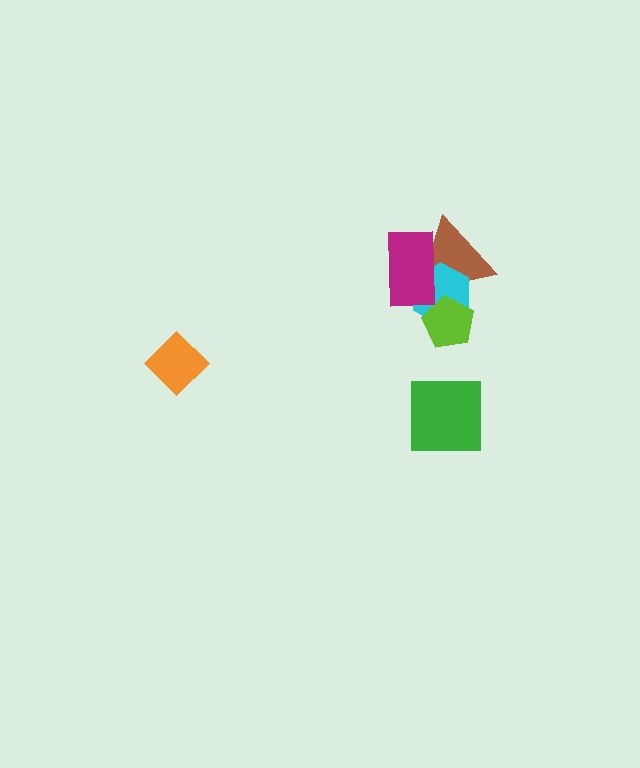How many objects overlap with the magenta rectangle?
2 objects overlap with the magenta rectangle.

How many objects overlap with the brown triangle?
3 objects overlap with the brown triangle.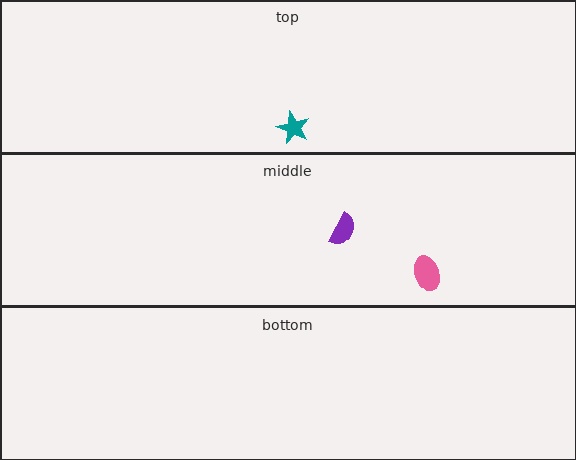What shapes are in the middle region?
The purple semicircle, the pink ellipse.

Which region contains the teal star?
The top region.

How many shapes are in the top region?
1.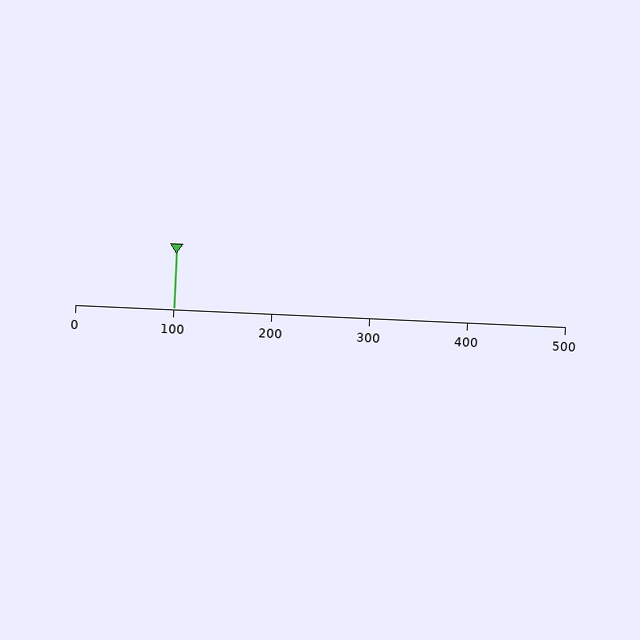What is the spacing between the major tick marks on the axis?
The major ticks are spaced 100 apart.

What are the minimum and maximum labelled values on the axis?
The axis runs from 0 to 500.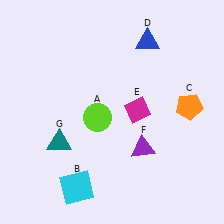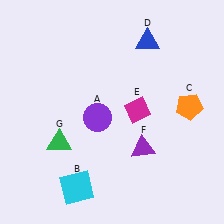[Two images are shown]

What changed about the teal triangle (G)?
In Image 1, G is teal. In Image 2, it changed to green.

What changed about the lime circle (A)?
In Image 1, A is lime. In Image 2, it changed to purple.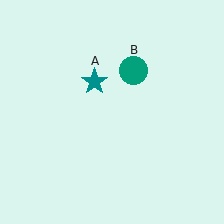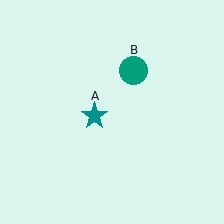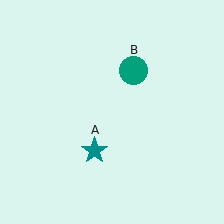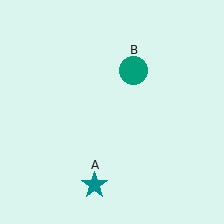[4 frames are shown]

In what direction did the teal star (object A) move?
The teal star (object A) moved down.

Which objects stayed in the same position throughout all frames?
Teal circle (object B) remained stationary.